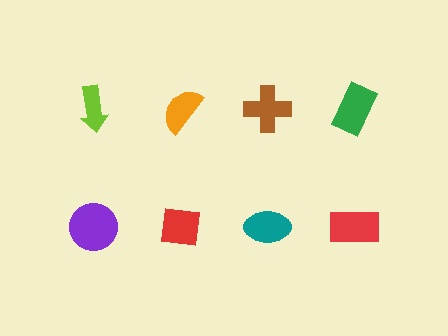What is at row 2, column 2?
A red square.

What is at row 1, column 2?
An orange semicircle.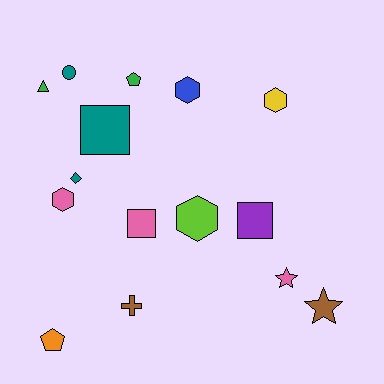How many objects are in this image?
There are 15 objects.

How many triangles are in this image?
There is 1 triangle.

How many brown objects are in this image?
There are 2 brown objects.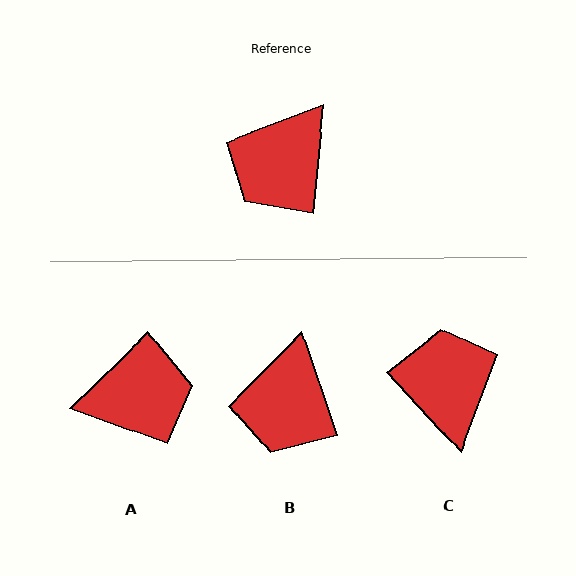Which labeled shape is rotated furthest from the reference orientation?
A, about 140 degrees away.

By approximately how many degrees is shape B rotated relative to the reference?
Approximately 24 degrees counter-clockwise.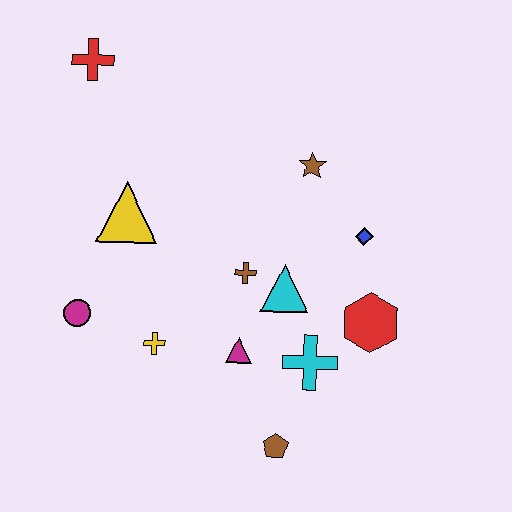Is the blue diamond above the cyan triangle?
Yes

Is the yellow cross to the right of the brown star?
No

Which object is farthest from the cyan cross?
The red cross is farthest from the cyan cross.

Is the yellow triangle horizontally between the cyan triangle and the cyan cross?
No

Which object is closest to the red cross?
The yellow triangle is closest to the red cross.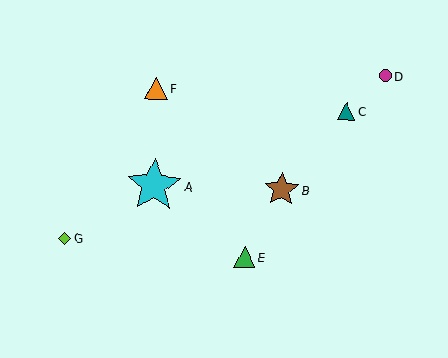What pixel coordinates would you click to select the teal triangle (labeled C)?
Click at (346, 111) to select the teal triangle C.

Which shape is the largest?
The cyan star (labeled A) is the largest.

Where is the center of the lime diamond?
The center of the lime diamond is at (65, 238).